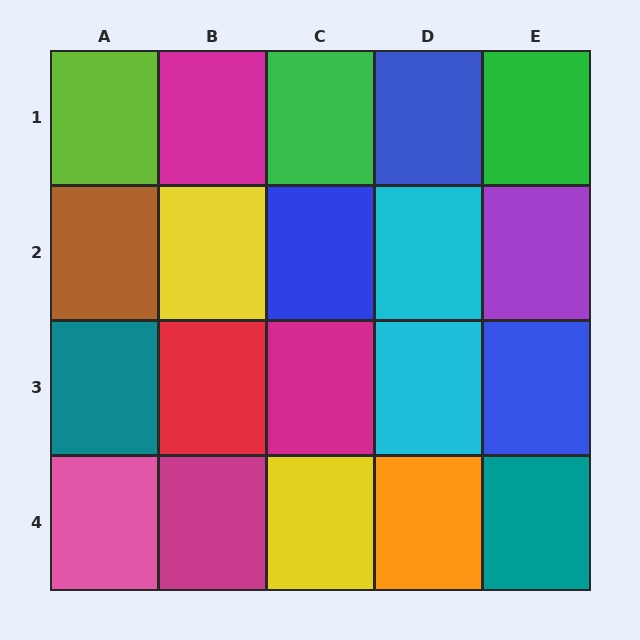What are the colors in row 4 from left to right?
Pink, magenta, yellow, orange, teal.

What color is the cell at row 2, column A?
Brown.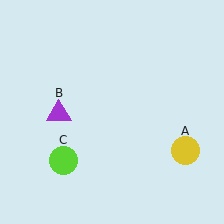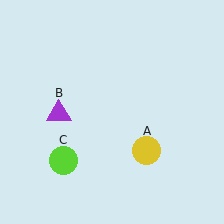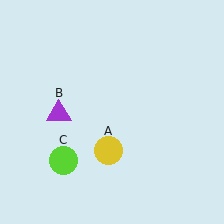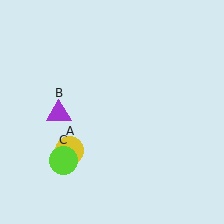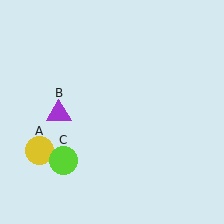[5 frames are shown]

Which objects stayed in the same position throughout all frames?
Purple triangle (object B) and lime circle (object C) remained stationary.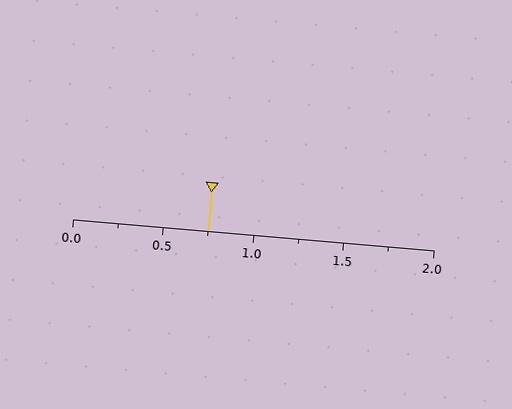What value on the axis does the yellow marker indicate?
The marker indicates approximately 0.75.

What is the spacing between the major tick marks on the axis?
The major ticks are spaced 0.5 apart.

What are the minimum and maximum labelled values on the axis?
The axis runs from 0.0 to 2.0.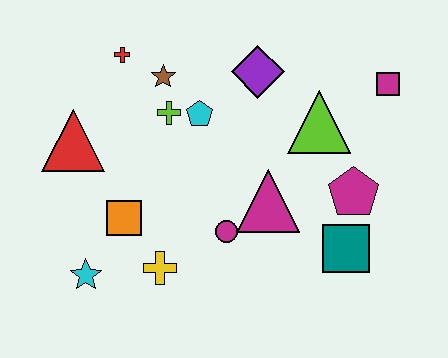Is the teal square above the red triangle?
No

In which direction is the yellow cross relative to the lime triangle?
The yellow cross is to the left of the lime triangle.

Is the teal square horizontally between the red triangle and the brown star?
No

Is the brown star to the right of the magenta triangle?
No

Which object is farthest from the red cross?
The teal square is farthest from the red cross.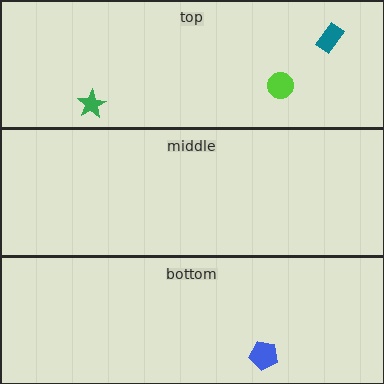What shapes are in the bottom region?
The blue pentagon.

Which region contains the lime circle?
The top region.